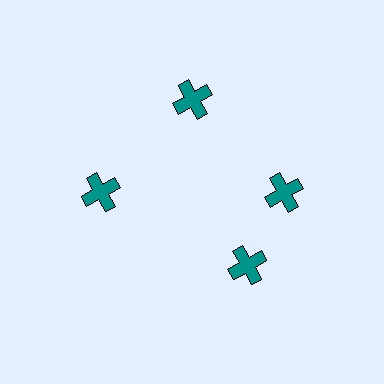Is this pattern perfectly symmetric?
No. The 4 teal crosses are arranged in a ring, but one element near the 6 o'clock position is rotated out of alignment along the ring, breaking the 4-fold rotational symmetry.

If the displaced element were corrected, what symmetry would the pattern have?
It would have 4-fold rotational symmetry — the pattern would map onto itself every 90 degrees.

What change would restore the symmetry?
The symmetry would be restored by rotating it back into even spacing with its neighbors so that all 4 crosses sit at equal angles and equal distance from the center.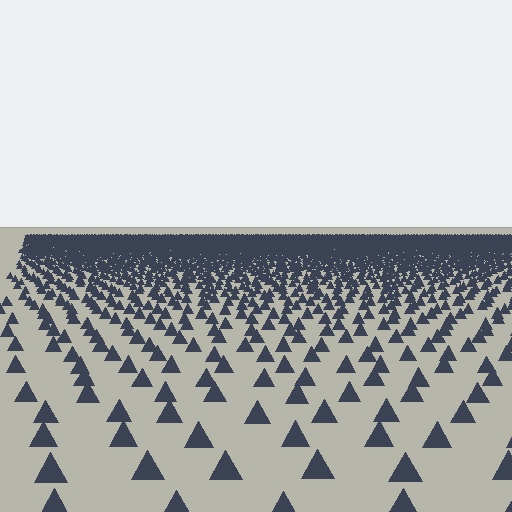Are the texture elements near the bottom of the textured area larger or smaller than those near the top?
Larger. Near the bottom, elements are closer to the viewer and appear at a bigger on-screen size.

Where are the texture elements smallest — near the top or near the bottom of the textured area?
Near the top.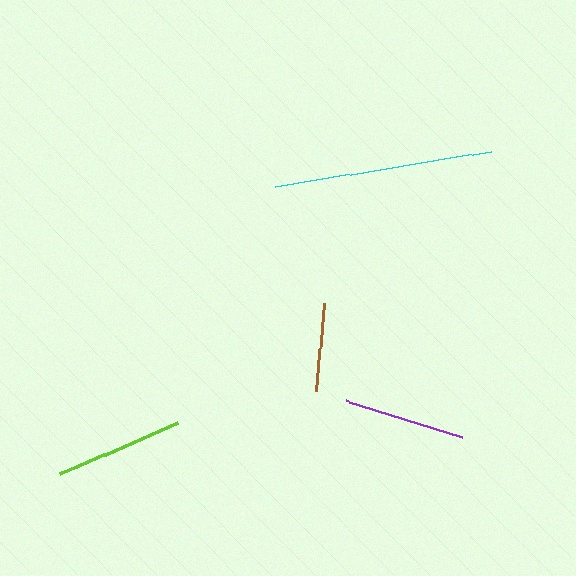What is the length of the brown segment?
The brown segment is approximately 88 pixels long.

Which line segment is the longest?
The cyan line is the longest at approximately 220 pixels.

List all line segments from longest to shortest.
From longest to shortest: cyan, lime, purple, brown.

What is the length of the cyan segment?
The cyan segment is approximately 220 pixels long.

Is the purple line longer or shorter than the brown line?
The purple line is longer than the brown line.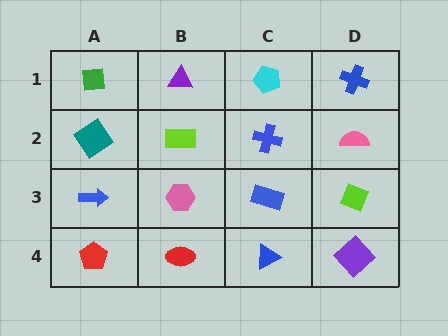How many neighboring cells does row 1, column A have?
2.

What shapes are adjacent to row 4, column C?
A blue rectangle (row 3, column C), a red ellipse (row 4, column B), a purple diamond (row 4, column D).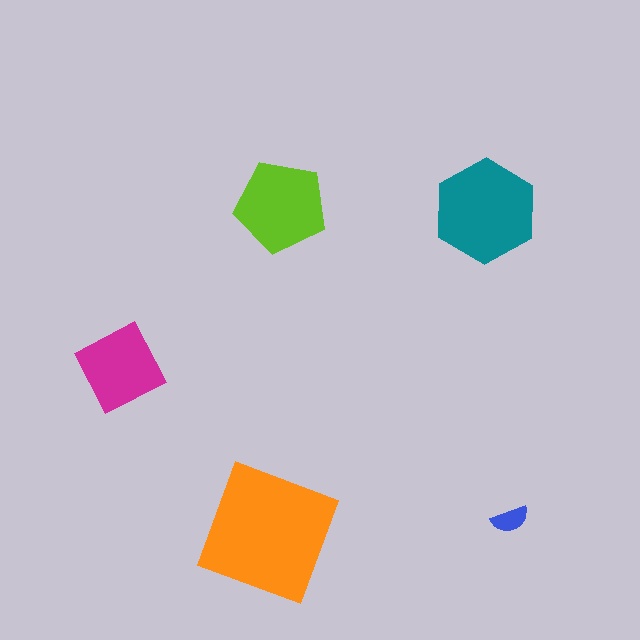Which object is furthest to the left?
The magenta diamond is leftmost.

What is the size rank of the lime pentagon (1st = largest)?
3rd.